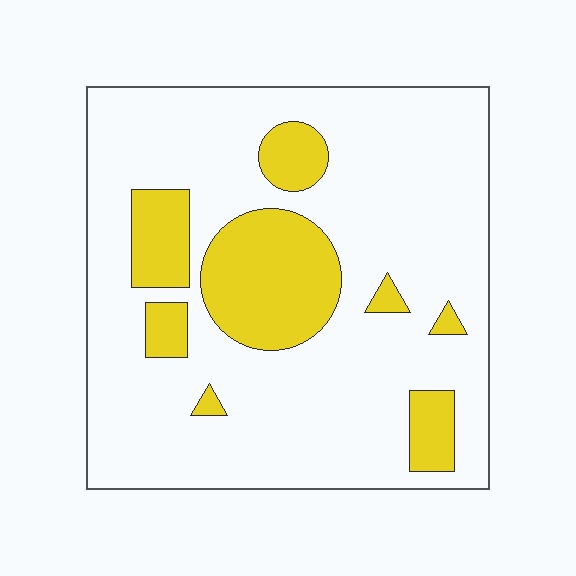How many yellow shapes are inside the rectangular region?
8.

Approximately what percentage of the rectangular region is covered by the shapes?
Approximately 20%.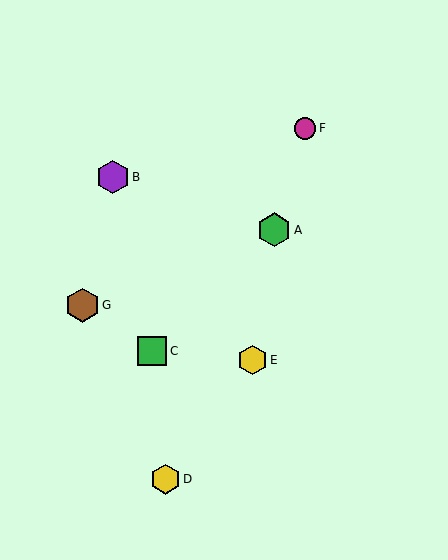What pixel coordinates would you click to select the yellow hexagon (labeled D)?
Click at (165, 479) to select the yellow hexagon D.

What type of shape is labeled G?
Shape G is a brown hexagon.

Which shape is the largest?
The brown hexagon (labeled G) is the largest.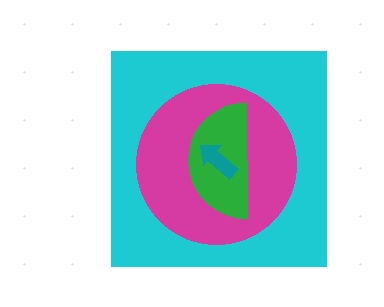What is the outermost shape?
The cyan square.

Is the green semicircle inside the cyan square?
Yes.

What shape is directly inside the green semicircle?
The teal arrow.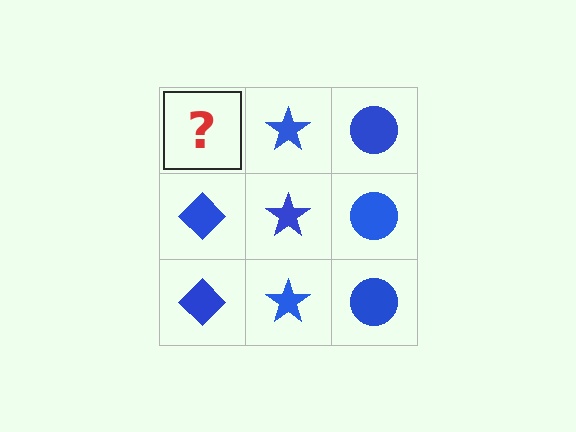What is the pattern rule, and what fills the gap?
The rule is that each column has a consistent shape. The gap should be filled with a blue diamond.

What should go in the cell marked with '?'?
The missing cell should contain a blue diamond.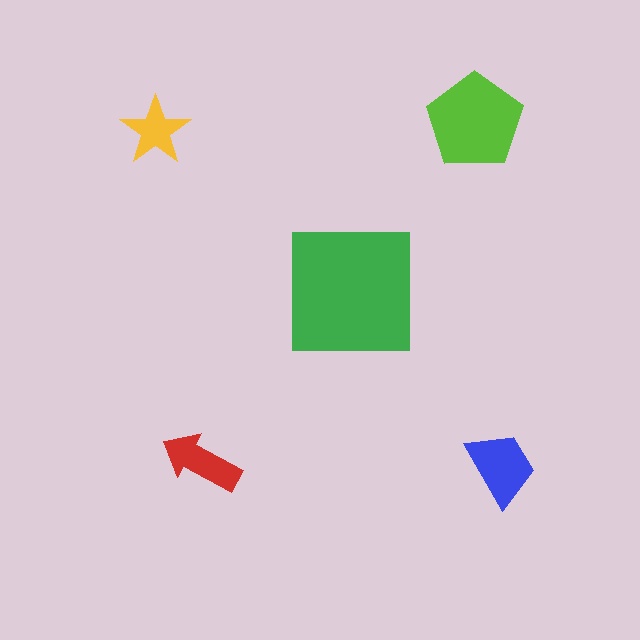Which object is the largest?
The green square.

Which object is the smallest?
The yellow star.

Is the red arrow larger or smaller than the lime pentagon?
Smaller.